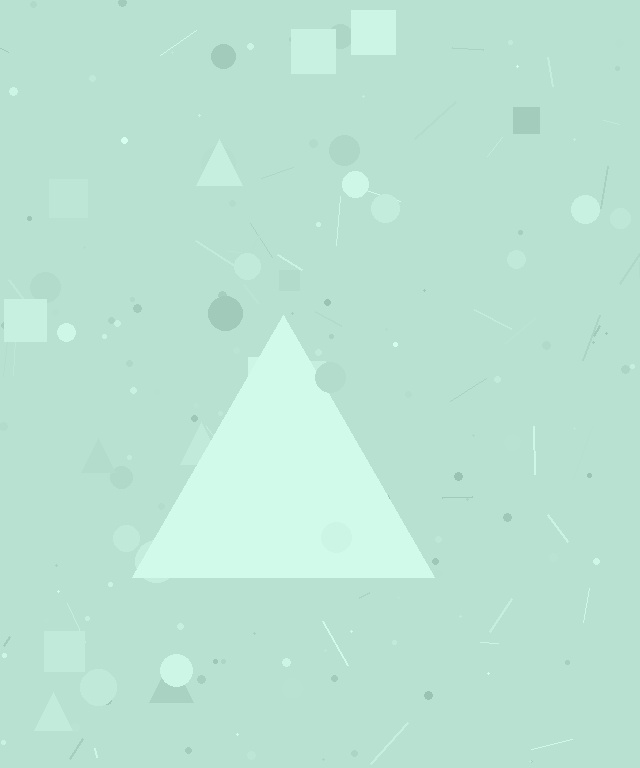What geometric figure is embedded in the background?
A triangle is embedded in the background.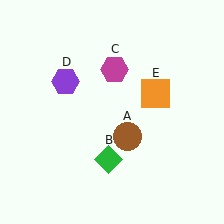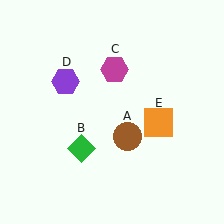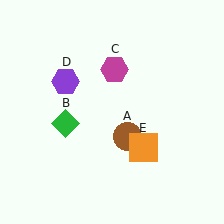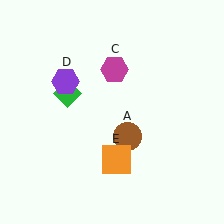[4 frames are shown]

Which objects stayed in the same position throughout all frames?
Brown circle (object A) and magenta hexagon (object C) and purple hexagon (object D) remained stationary.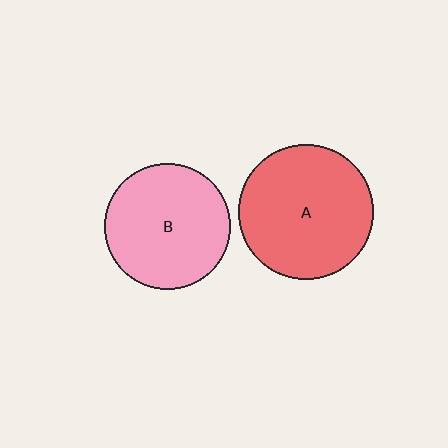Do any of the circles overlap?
No, none of the circles overlap.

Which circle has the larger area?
Circle A (red).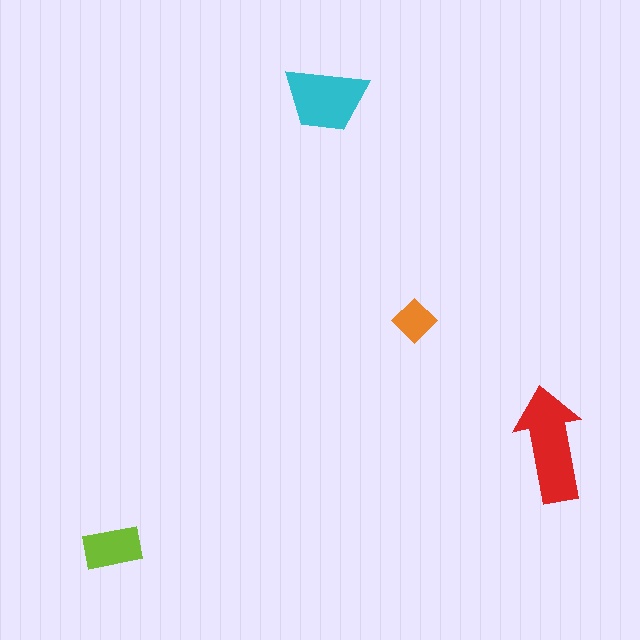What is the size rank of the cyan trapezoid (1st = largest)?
2nd.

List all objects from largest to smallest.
The red arrow, the cyan trapezoid, the lime rectangle, the orange diamond.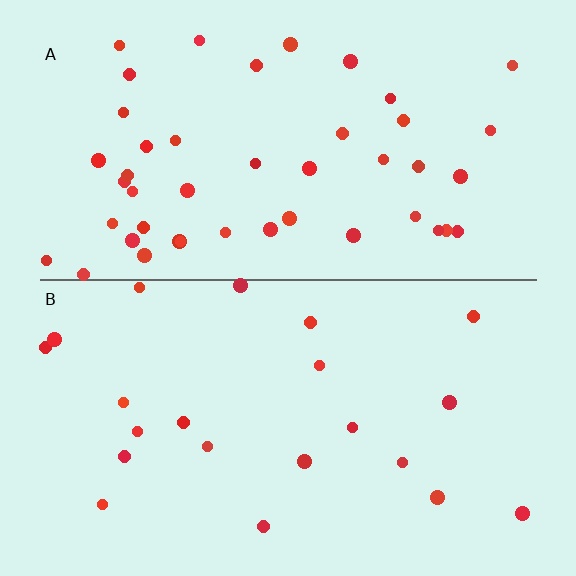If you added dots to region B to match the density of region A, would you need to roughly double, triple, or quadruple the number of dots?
Approximately double.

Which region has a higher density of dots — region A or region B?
A (the top).